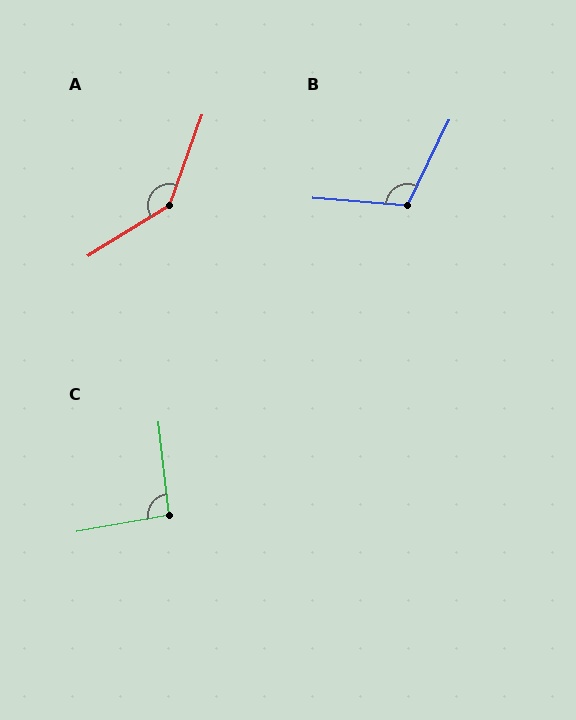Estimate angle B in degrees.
Approximately 111 degrees.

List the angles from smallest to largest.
C (94°), B (111°), A (142°).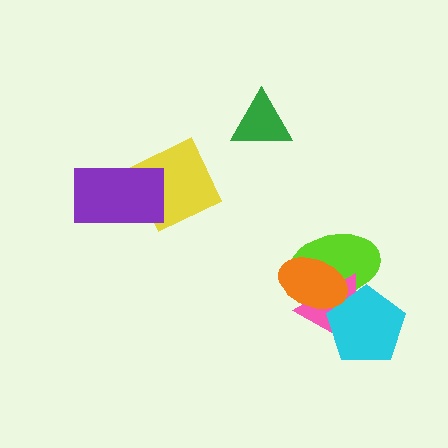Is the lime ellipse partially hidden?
Yes, it is partially covered by another shape.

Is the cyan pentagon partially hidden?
Yes, it is partially covered by another shape.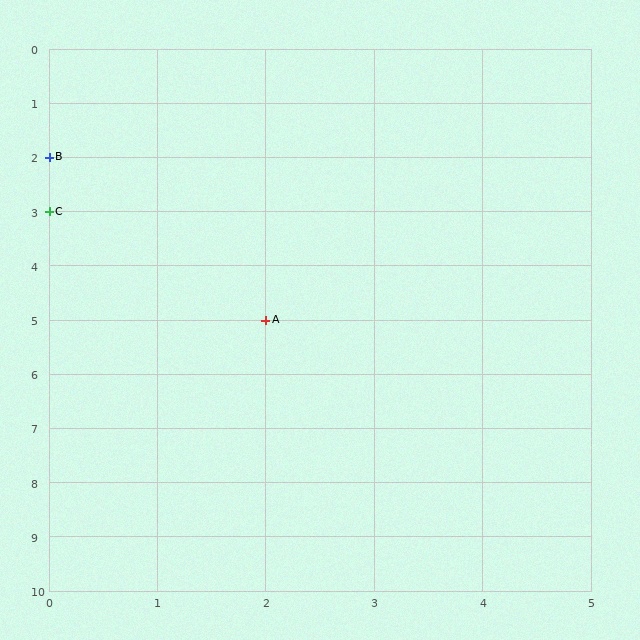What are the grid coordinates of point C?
Point C is at grid coordinates (0, 3).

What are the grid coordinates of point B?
Point B is at grid coordinates (0, 2).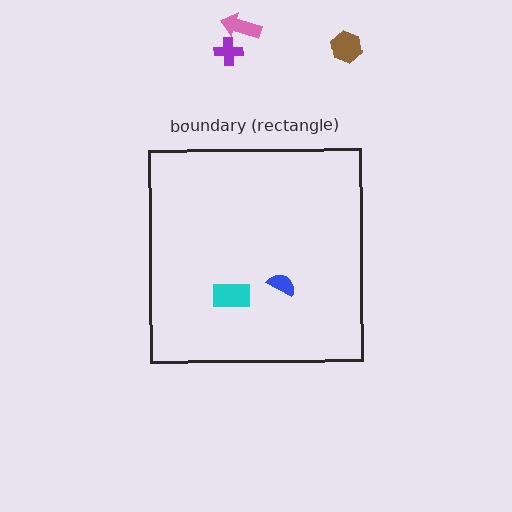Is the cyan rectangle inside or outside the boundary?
Inside.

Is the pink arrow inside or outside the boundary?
Outside.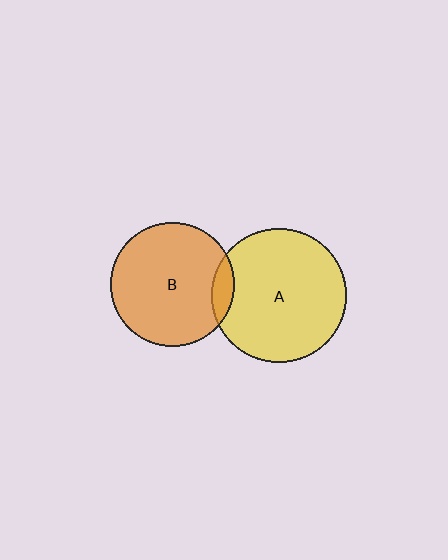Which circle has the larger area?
Circle A (yellow).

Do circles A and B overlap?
Yes.